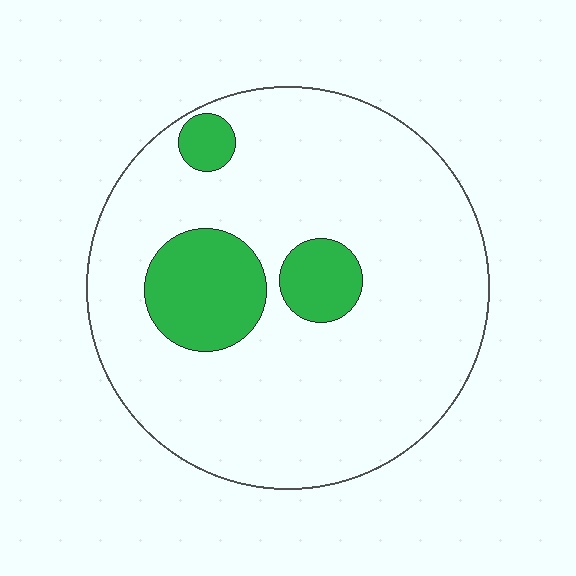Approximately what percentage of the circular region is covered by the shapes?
Approximately 15%.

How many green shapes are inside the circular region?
3.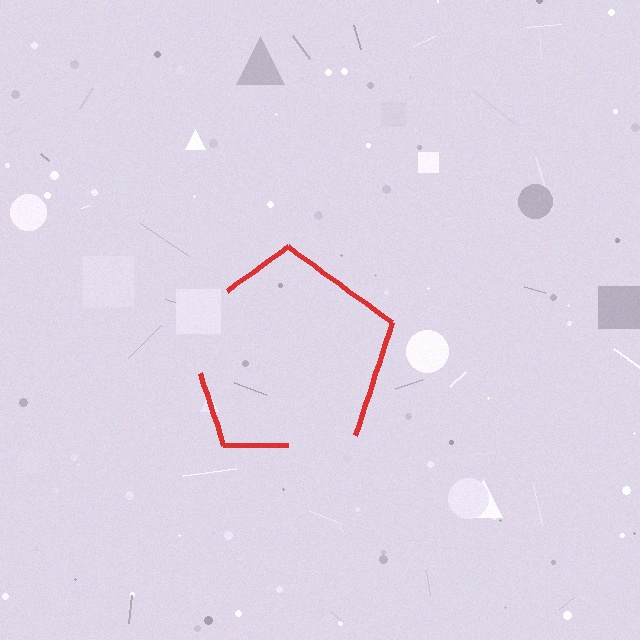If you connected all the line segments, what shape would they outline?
They would outline a pentagon.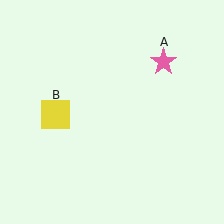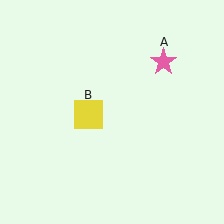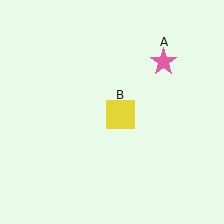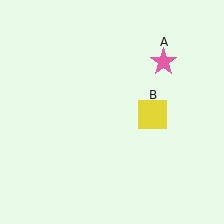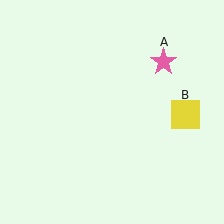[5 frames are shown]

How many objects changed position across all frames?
1 object changed position: yellow square (object B).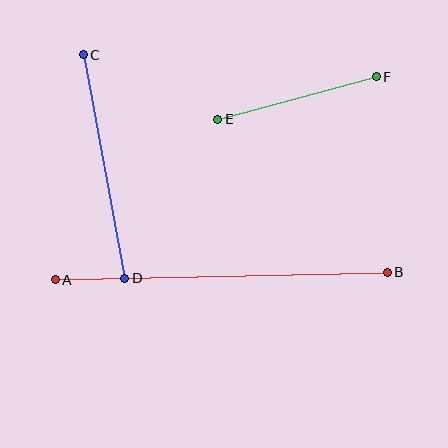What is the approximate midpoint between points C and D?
The midpoint is at approximately (104, 167) pixels.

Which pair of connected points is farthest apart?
Points A and B are farthest apart.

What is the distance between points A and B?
The distance is approximately 332 pixels.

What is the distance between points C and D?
The distance is approximately 227 pixels.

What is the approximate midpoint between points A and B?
The midpoint is at approximately (221, 276) pixels.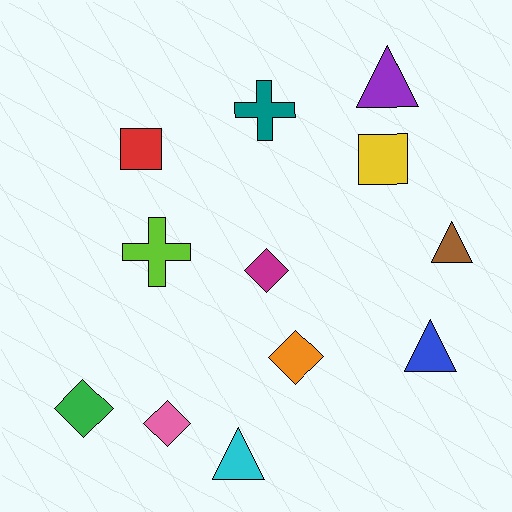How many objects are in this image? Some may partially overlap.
There are 12 objects.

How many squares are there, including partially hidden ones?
There are 2 squares.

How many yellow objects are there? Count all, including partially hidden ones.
There is 1 yellow object.